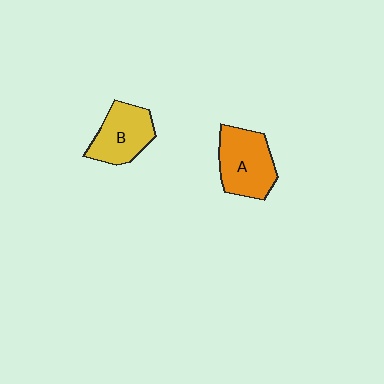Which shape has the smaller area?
Shape B (yellow).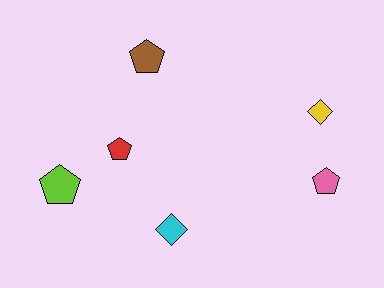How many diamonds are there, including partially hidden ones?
There are 2 diamonds.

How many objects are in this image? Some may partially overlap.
There are 6 objects.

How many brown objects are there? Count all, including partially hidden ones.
There is 1 brown object.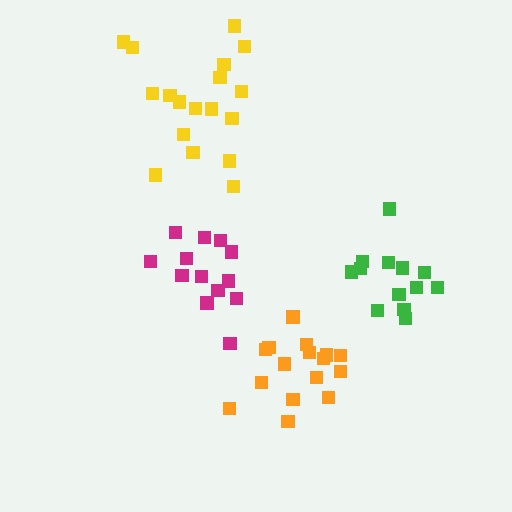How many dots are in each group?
Group 1: 18 dots, Group 2: 13 dots, Group 3: 16 dots, Group 4: 13 dots (60 total).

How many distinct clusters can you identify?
There are 4 distinct clusters.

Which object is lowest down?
The orange cluster is bottommost.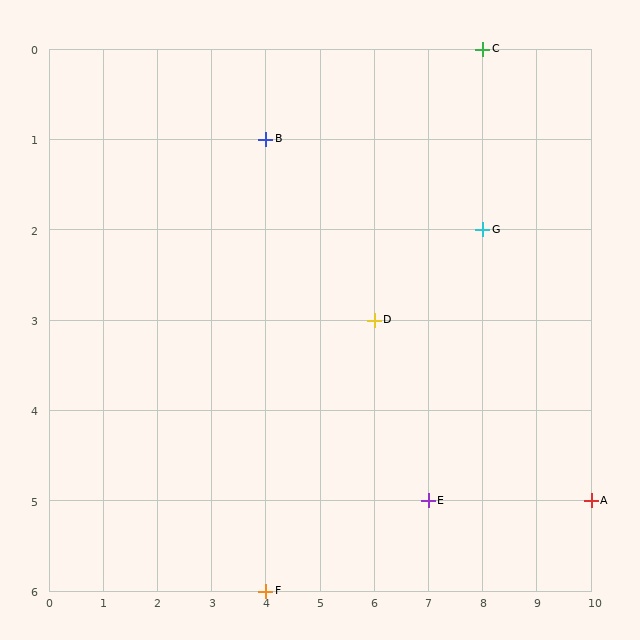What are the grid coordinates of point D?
Point D is at grid coordinates (6, 3).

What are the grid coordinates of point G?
Point G is at grid coordinates (8, 2).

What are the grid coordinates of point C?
Point C is at grid coordinates (8, 0).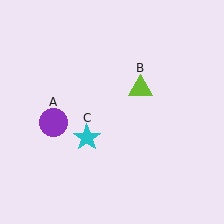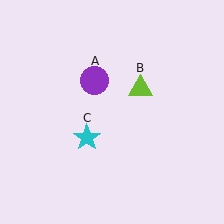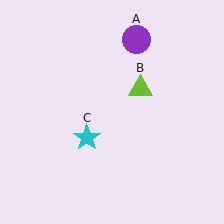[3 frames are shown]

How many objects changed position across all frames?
1 object changed position: purple circle (object A).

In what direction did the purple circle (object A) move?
The purple circle (object A) moved up and to the right.